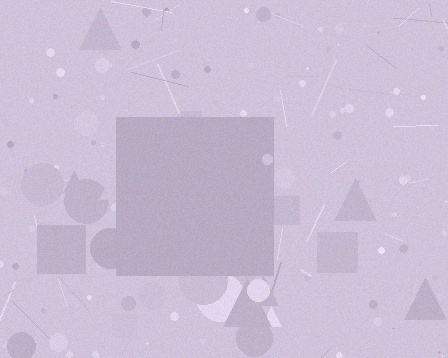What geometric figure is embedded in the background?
A square is embedded in the background.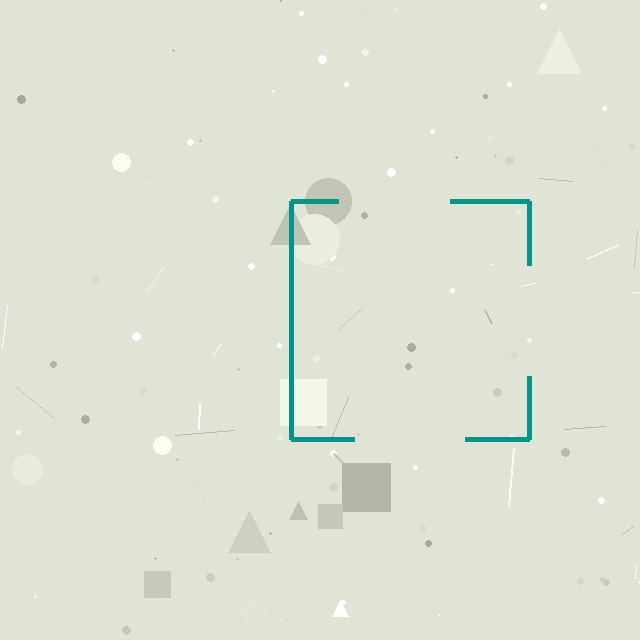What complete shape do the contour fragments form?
The contour fragments form a square.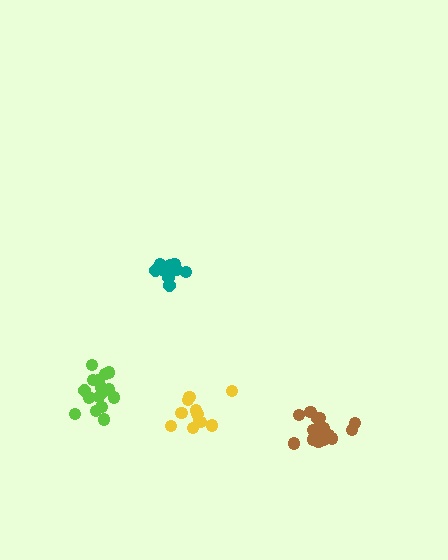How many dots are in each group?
Group 1: 11 dots, Group 2: 11 dots, Group 3: 17 dots, Group 4: 16 dots (55 total).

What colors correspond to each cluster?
The clusters are colored: yellow, teal, lime, brown.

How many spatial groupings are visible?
There are 4 spatial groupings.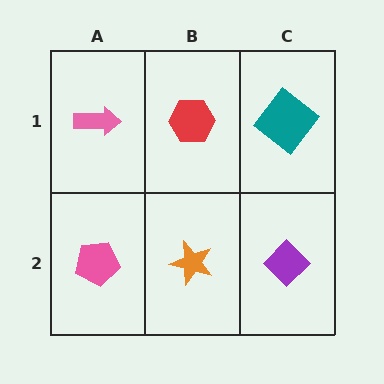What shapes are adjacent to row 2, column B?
A red hexagon (row 1, column B), a pink pentagon (row 2, column A), a purple diamond (row 2, column C).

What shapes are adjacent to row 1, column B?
An orange star (row 2, column B), a pink arrow (row 1, column A), a teal diamond (row 1, column C).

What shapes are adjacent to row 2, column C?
A teal diamond (row 1, column C), an orange star (row 2, column B).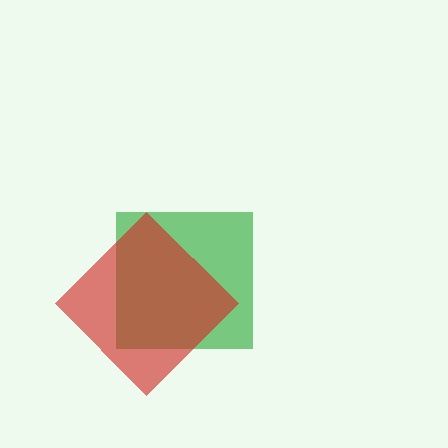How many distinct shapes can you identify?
There are 2 distinct shapes: a green square, a red diamond.